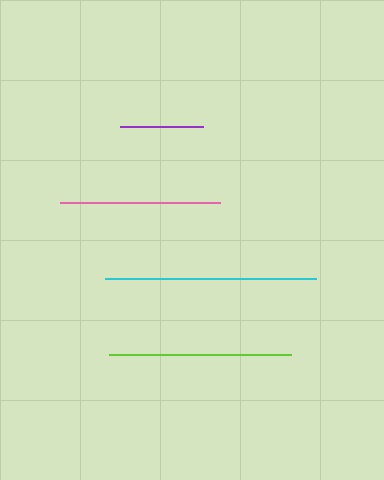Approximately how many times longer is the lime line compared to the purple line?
The lime line is approximately 2.2 times the length of the purple line.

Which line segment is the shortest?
The purple line is the shortest at approximately 83 pixels.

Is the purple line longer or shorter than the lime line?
The lime line is longer than the purple line.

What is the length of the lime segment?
The lime segment is approximately 182 pixels long.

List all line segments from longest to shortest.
From longest to shortest: cyan, lime, pink, purple.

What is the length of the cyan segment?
The cyan segment is approximately 210 pixels long.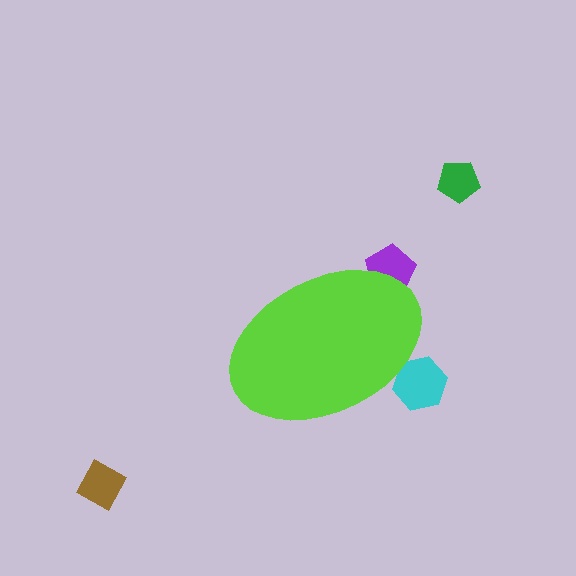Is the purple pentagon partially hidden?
Yes, the purple pentagon is partially hidden behind the lime ellipse.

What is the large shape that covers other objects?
A lime ellipse.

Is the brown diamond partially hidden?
No, the brown diamond is fully visible.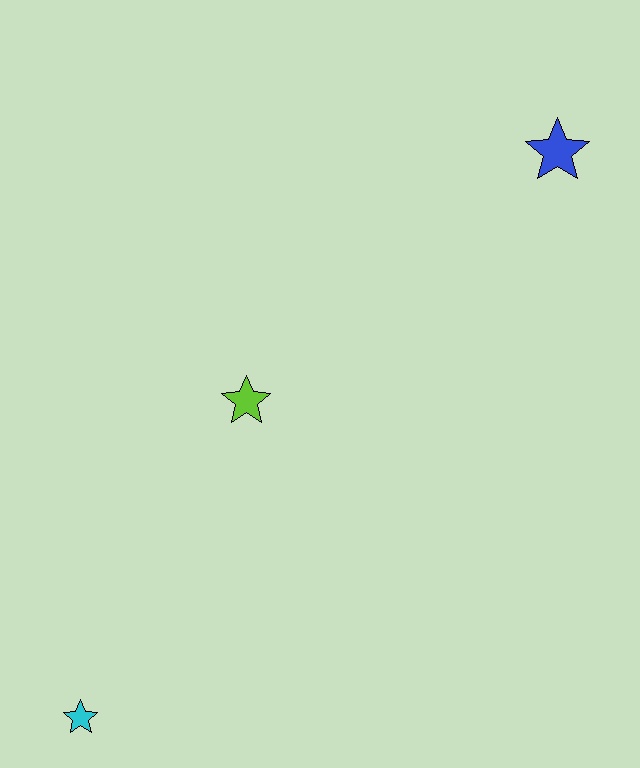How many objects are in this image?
There are 3 objects.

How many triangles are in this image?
There are no triangles.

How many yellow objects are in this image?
There are no yellow objects.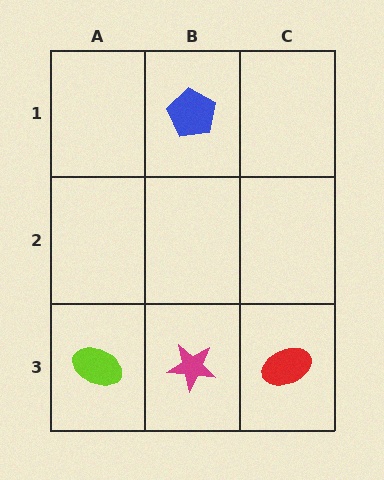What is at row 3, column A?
A lime ellipse.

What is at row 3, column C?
A red ellipse.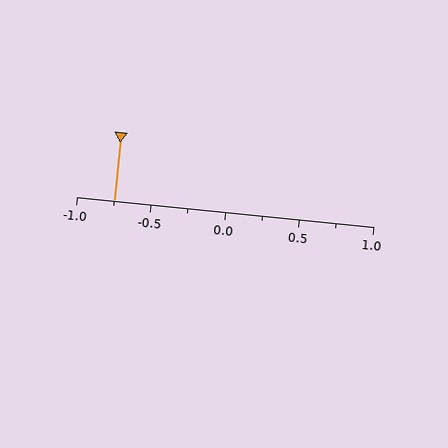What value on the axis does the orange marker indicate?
The marker indicates approximately -0.75.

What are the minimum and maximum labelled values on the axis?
The axis runs from -1.0 to 1.0.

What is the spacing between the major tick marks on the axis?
The major ticks are spaced 0.5 apart.